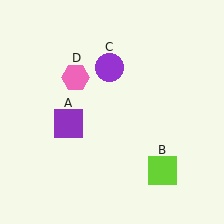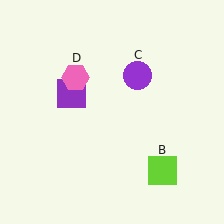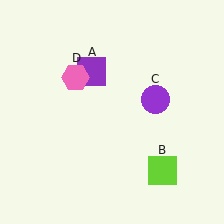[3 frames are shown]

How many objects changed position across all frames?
2 objects changed position: purple square (object A), purple circle (object C).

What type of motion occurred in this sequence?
The purple square (object A), purple circle (object C) rotated clockwise around the center of the scene.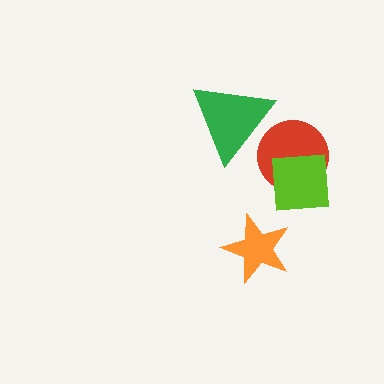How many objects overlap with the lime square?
1 object overlaps with the lime square.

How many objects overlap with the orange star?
0 objects overlap with the orange star.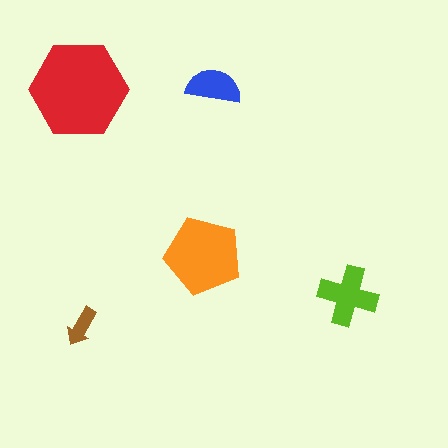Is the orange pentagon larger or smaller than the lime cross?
Larger.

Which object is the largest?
The red hexagon.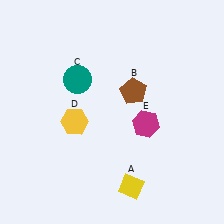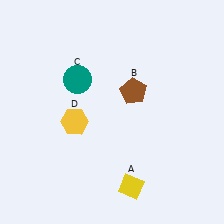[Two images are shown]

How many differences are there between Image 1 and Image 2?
There is 1 difference between the two images.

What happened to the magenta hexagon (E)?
The magenta hexagon (E) was removed in Image 2. It was in the bottom-right area of Image 1.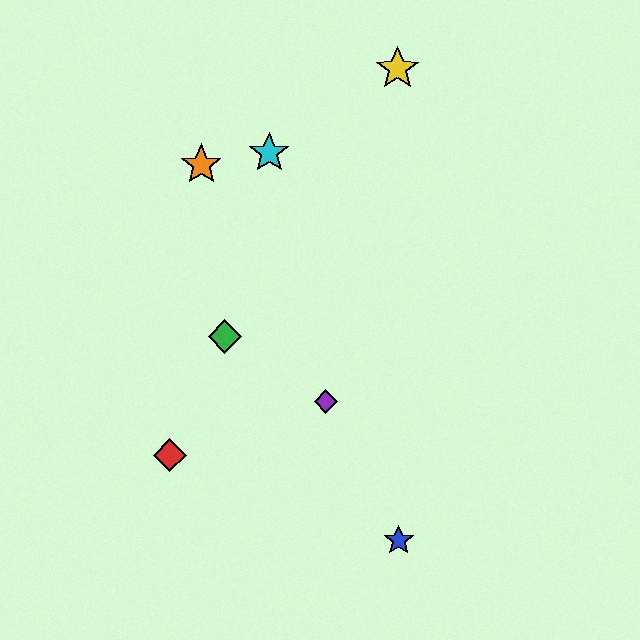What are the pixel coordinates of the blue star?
The blue star is at (399, 540).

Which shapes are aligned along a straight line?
The blue star, the purple diamond, the orange star are aligned along a straight line.